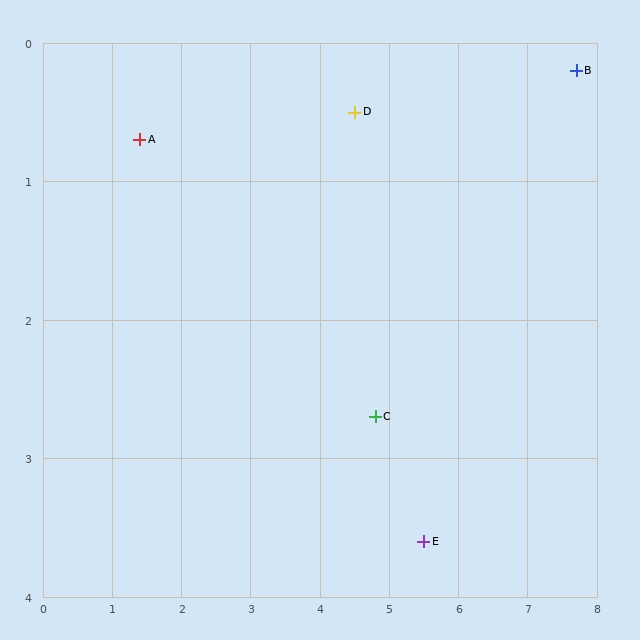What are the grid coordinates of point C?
Point C is at approximately (4.8, 2.7).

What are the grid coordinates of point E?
Point E is at approximately (5.5, 3.6).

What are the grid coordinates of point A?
Point A is at approximately (1.4, 0.7).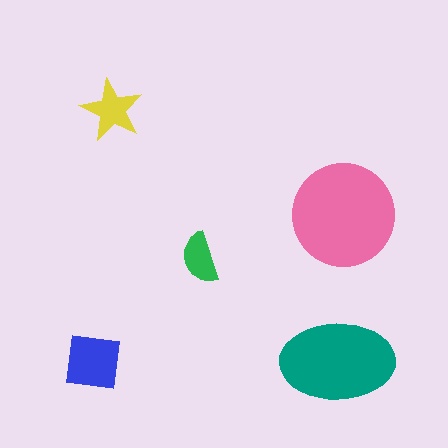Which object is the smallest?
The green semicircle.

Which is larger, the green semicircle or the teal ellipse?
The teal ellipse.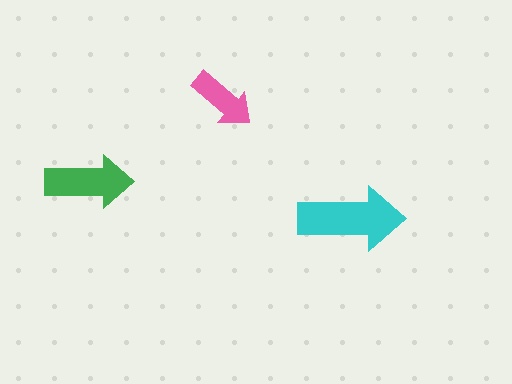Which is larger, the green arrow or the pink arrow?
The green one.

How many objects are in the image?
There are 3 objects in the image.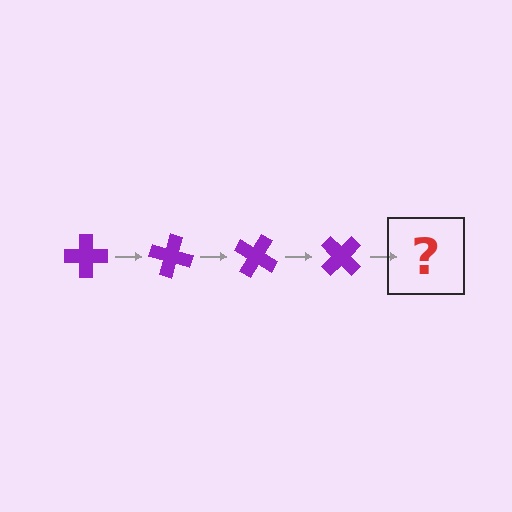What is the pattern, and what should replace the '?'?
The pattern is that the cross rotates 15 degrees each step. The '?' should be a purple cross rotated 60 degrees.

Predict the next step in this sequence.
The next step is a purple cross rotated 60 degrees.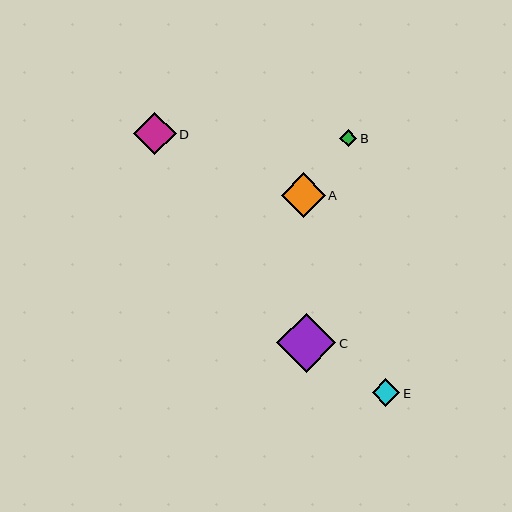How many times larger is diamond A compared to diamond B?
Diamond A is approximately 2.6 times the size of diamond B.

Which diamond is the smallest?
Diamond B is the smallest with a size of approximately 17 pixels.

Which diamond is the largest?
Diamond C is the largest with a size of approximately 59 pixels.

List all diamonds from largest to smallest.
From largest to smallest: C, A, D, E, B.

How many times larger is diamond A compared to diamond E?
Diamond A is approximately 1.6 times the size of diamond E.